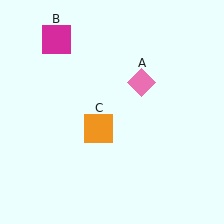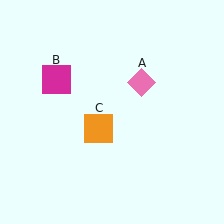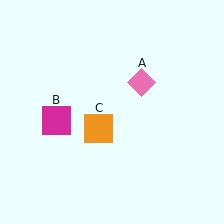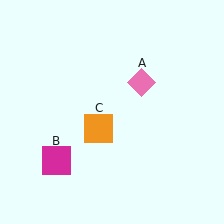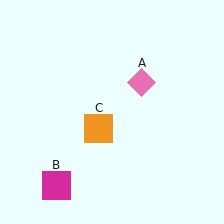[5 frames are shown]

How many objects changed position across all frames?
1 object changed position: magenta square (object B).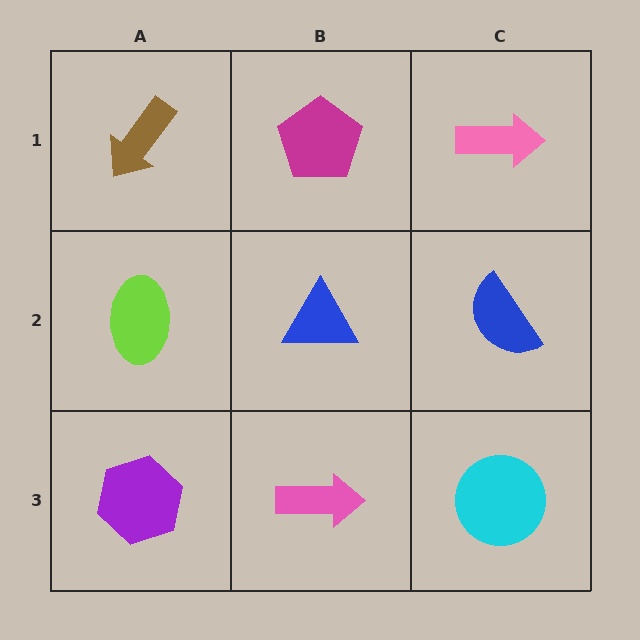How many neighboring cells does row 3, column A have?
2.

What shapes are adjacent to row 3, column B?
A blue triangle (row 2, column B), a purple hexagon (row 3, column A), a cyan circle (row 3, column C).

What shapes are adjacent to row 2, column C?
A pink arrow (row 1, column C), a cyan circle (row 3, column C), a blue triangle (row 2, column B).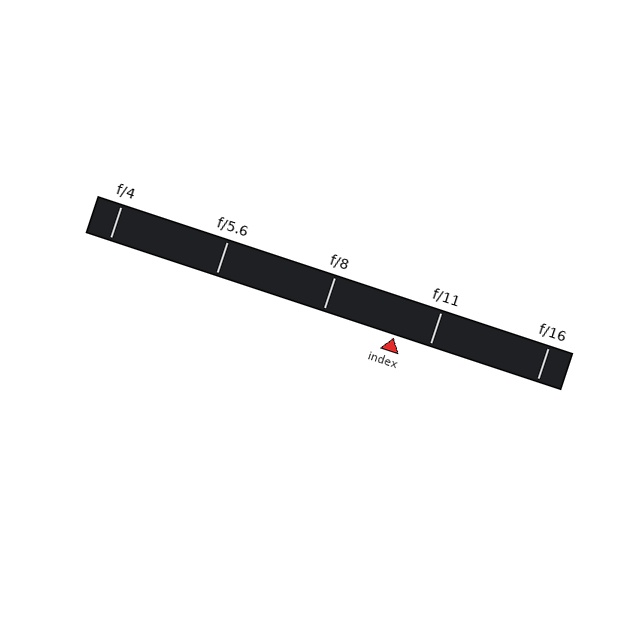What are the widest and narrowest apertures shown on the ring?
The widest aperture shown is f/4 and the narrowest is f/16.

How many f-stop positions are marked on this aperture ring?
There are 5 f-stop positions marked.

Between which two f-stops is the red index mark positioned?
The index mark is between f/8 and f/11.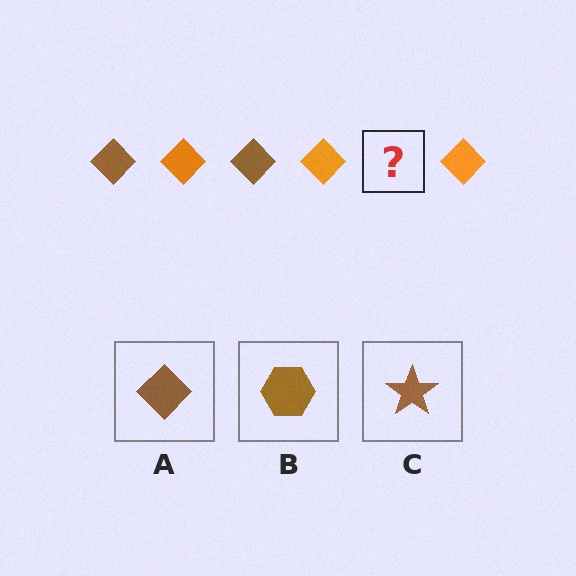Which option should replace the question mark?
Option A.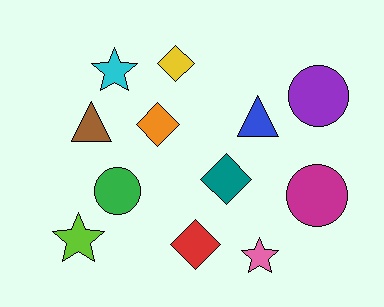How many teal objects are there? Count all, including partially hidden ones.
There is 1 teal object.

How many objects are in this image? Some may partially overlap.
There are 12 objects.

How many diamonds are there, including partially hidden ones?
There are 4 diamonds.